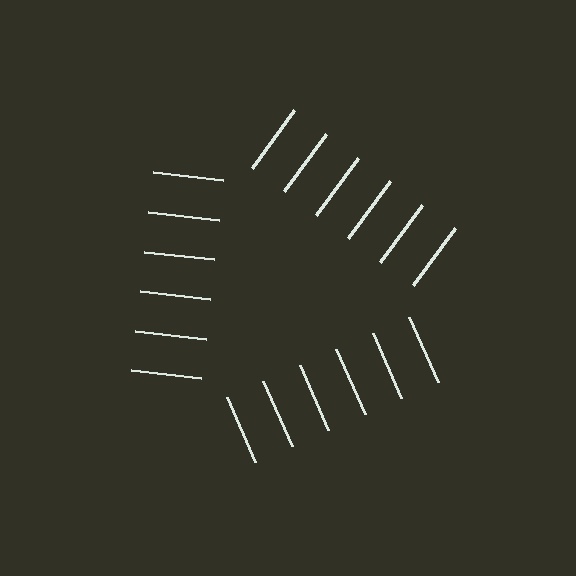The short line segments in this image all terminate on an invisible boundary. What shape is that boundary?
An illusory triangle — the line segments terminate on its edges but no continuous stroke is drawn.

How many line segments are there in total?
18 — 6 along each of the 3 edges.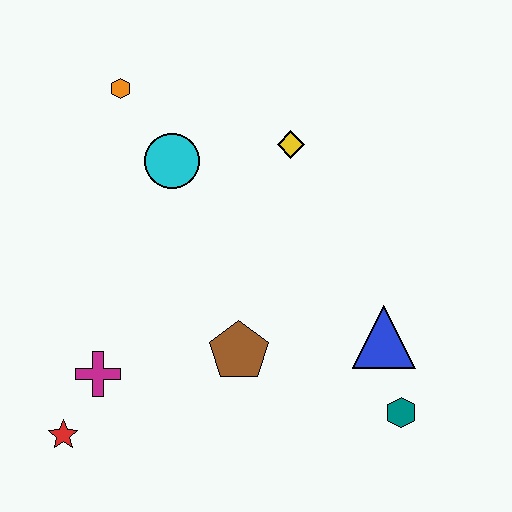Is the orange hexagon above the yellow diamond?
Yes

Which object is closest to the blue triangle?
The teal hexagon is closest to the blue triangle.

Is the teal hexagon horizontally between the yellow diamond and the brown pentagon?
No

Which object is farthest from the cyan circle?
The teal hexagon is farthest from the cyan circle.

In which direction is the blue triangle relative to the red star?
The blue triangle is to the right of the red star.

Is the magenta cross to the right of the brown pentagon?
No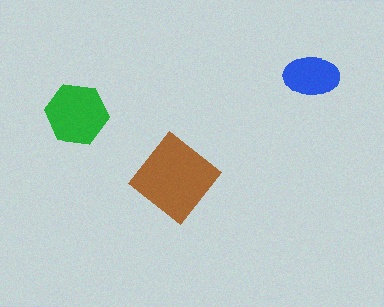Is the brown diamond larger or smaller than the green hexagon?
Larger.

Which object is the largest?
The brown diamond.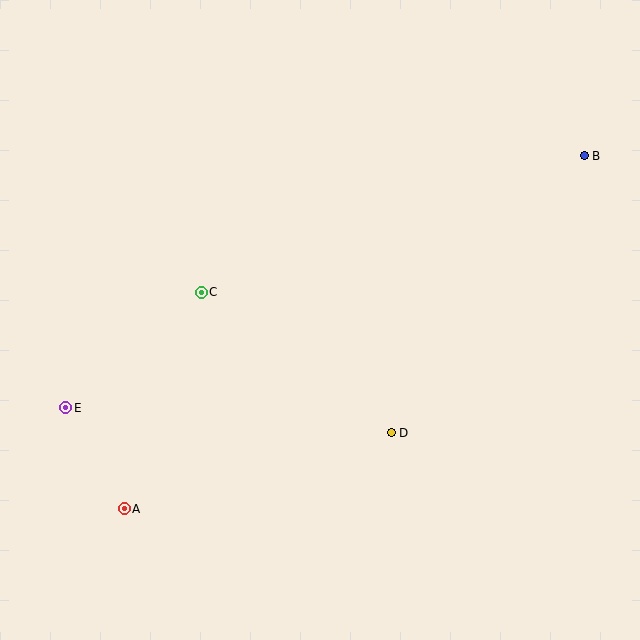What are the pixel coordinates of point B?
Point B is at (584, 156).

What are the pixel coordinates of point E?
Point E is at (66, 408).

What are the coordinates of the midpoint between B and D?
The midpoint between B and D is at (488, 294).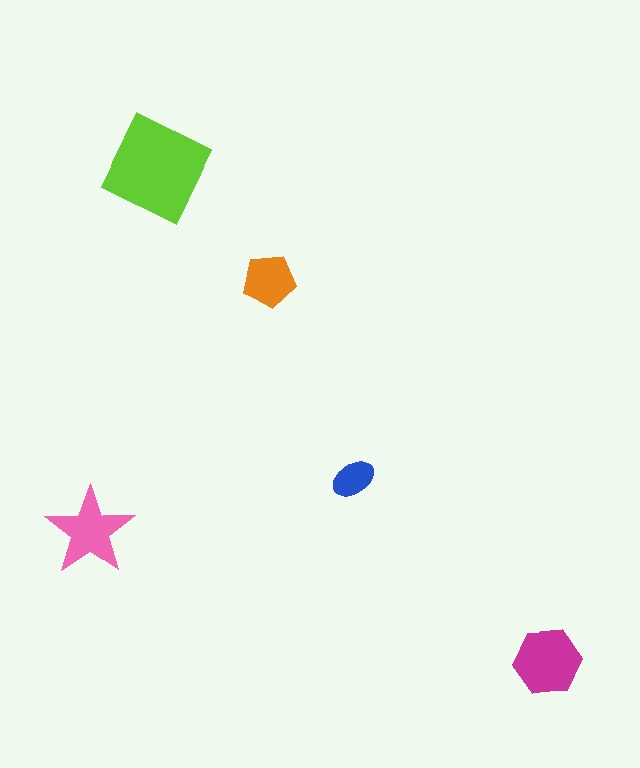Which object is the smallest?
The blue ellipse.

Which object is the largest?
The lime square.